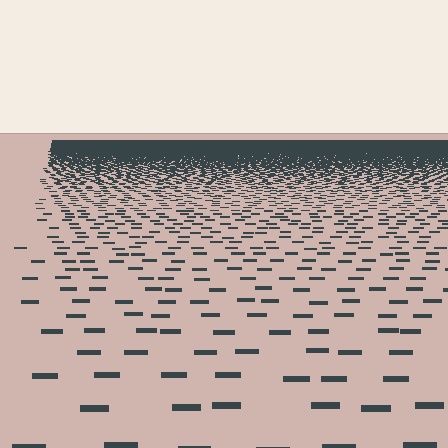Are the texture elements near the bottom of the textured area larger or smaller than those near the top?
Larger. Near the bottom, elements are closer to the viewer and appear at a bigger on-screen size.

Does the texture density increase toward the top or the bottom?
Density increases toward the top.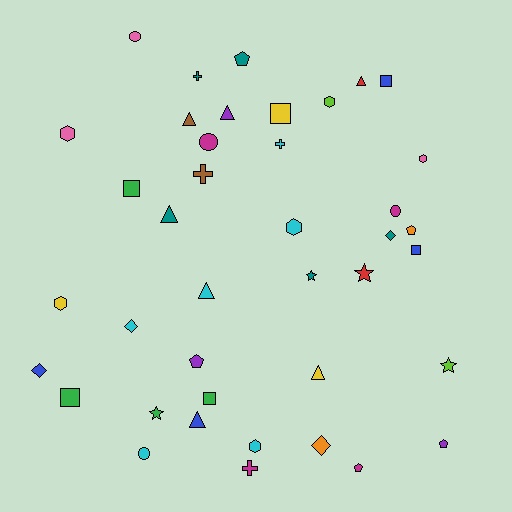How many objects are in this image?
There are 40 objects.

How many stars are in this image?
There are 4 stars.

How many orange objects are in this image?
There are 2 orange objects.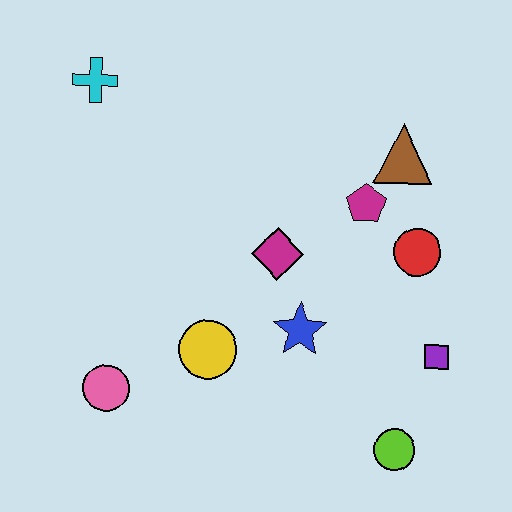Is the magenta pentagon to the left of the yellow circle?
No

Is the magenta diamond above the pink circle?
Yes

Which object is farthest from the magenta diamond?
The cyan cross is farthest from the magenta diamond.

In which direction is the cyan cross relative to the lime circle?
The cyan cross is above the lime circle.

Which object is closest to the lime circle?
The purple square is closest to the lime circle.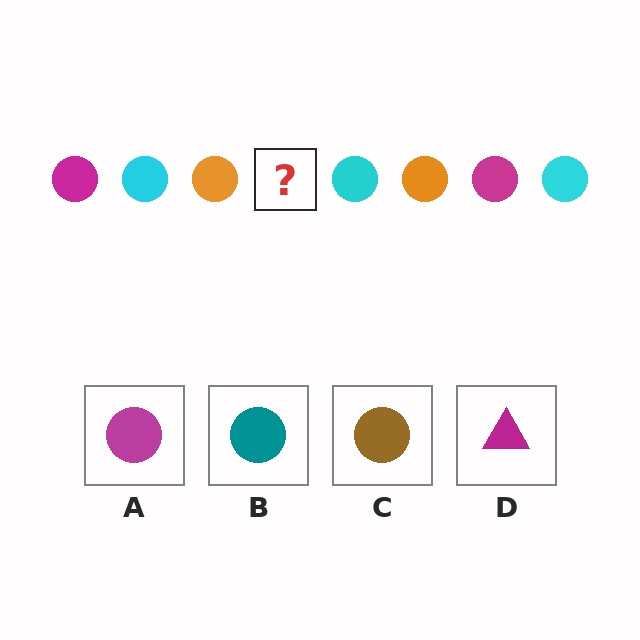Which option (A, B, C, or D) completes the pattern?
A.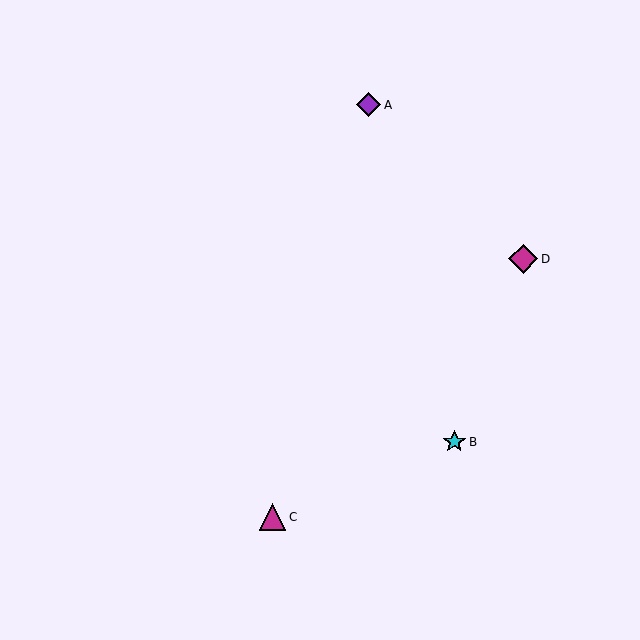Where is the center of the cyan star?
The center of the cyan star is at (454, 442).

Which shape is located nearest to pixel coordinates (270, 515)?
The magenta triangle (labeled C) at (272, 517) is nearest to that location.